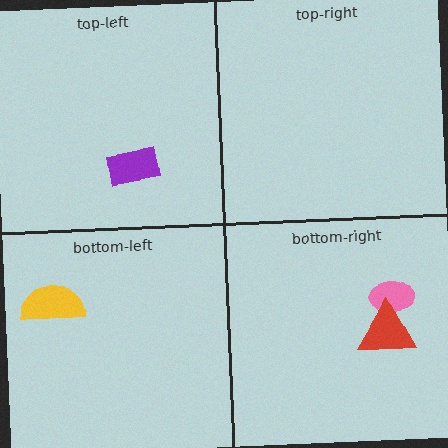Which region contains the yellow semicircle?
The bottom-left region.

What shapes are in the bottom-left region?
The yellow semicircle.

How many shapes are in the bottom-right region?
2.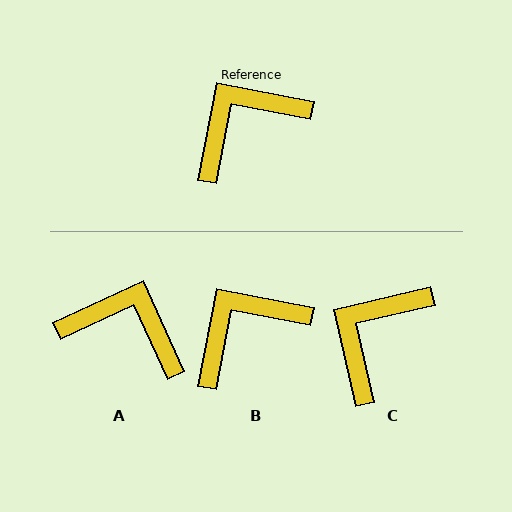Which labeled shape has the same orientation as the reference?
B.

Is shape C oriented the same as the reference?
No, it is off by about 24 degrees.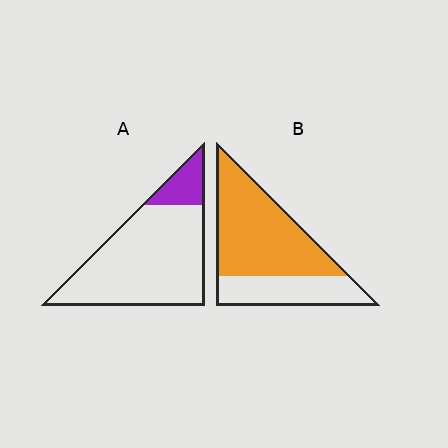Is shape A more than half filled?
No.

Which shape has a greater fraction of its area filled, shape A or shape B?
Shape B.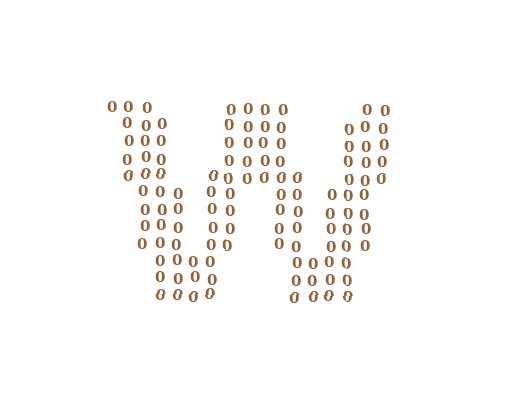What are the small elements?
The small elements are digit 0's.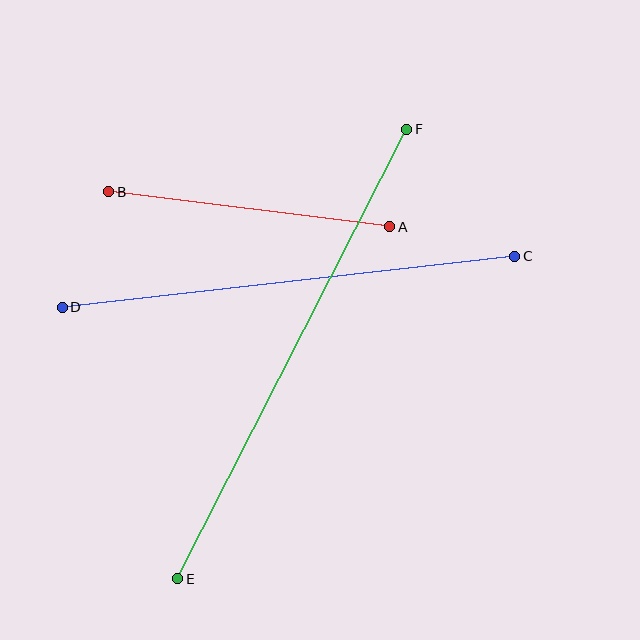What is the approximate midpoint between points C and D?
The midpoint is at approximately (289, 282) pixels.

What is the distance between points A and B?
The distance is approximately 283 pixels.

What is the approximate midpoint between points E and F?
The midpoint is at approximately (292, 354) pixels.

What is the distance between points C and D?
The distance is approximately 455 pixels.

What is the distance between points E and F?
The distance is approximately 504 pixels.